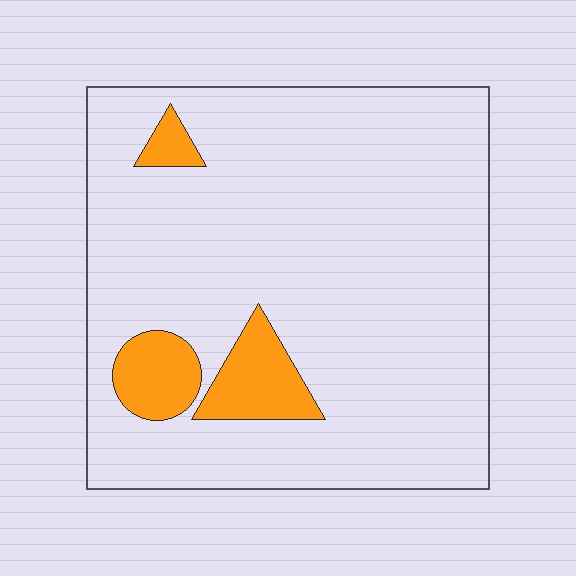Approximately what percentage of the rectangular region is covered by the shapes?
Approximately 10%.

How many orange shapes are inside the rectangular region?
3.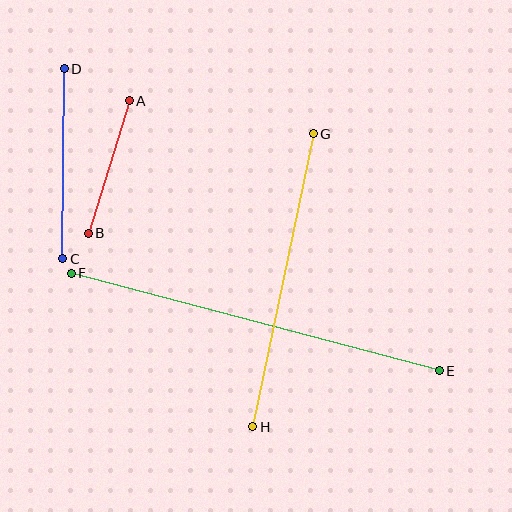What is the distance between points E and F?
The distance is approximately 381 pixels.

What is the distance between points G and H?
The distance is approximately 299 pixels.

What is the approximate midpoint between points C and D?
The midpoint is at approximately (64, 164) pixels.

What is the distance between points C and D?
The distance is approximately 190 pixels.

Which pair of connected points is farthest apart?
Points E and F are farthest apart.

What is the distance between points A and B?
The distance is approximately 139 pixels.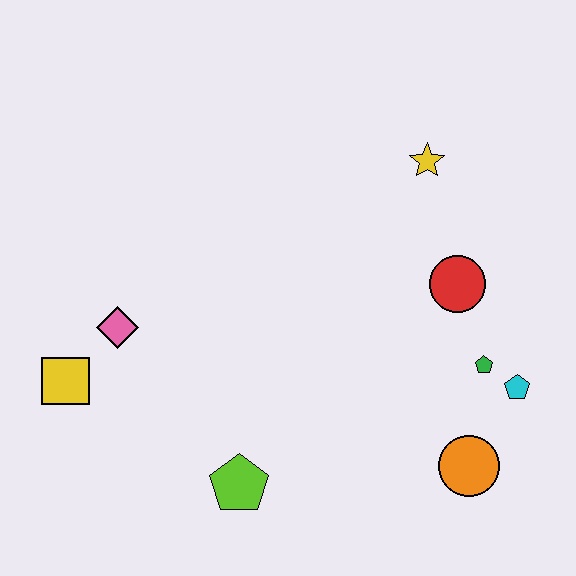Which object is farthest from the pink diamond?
The cyan pentagon is farthest from the pink diamond.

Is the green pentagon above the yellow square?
Yes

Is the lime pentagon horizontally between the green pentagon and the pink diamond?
Yes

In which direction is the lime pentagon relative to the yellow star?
The lime pentagon is below the yellow star.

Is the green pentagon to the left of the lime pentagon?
No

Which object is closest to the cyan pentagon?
The green pentagon is closest to the cyan pentagon.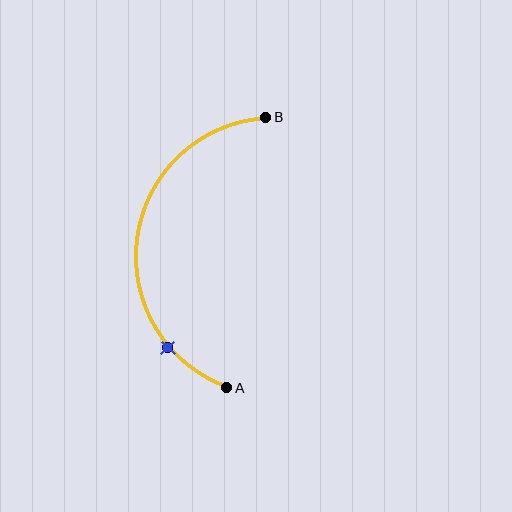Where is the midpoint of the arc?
The arc midpoint is the point on the curve farthest from the straight line joining A and B. It sits to the left of that line.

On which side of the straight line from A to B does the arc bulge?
The arc bulges to the left of the straight line connecting A and B.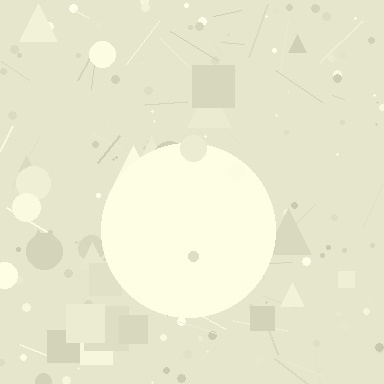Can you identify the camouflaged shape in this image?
The camouflaged shape is a circle.